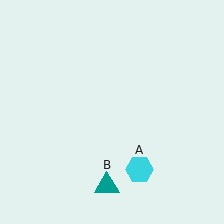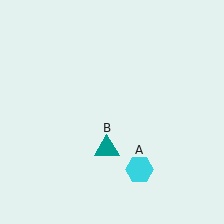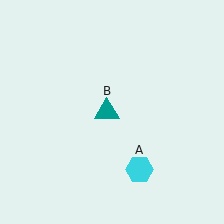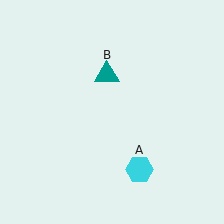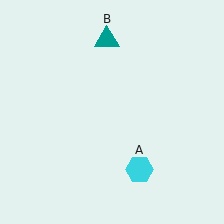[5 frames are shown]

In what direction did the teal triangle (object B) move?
The teal triangle (object B) moved up.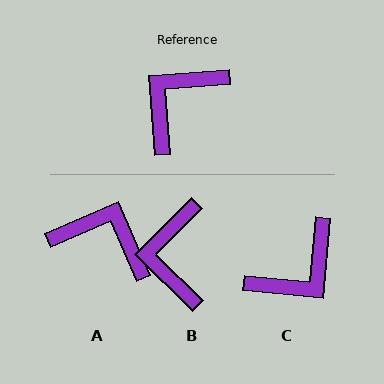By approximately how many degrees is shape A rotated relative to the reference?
Approximately 71 degrees clockwise.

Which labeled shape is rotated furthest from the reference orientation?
C, about 170 degrees away.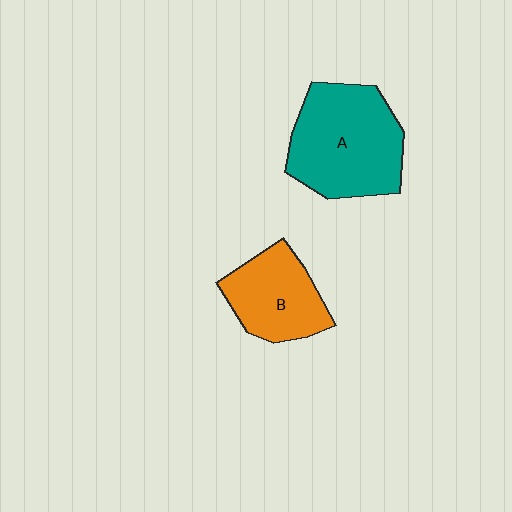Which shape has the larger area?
Shape A (teal).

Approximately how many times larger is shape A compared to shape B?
Approximately 1.5 times.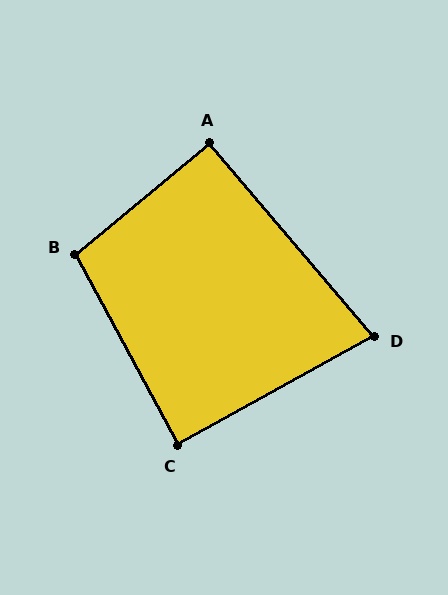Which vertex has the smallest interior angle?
D, at approximately 78 degrees.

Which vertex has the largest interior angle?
B, at approximately 102 degrees.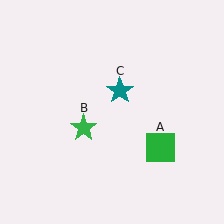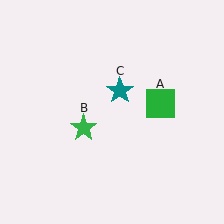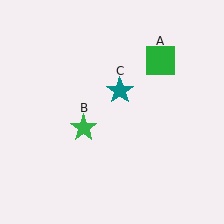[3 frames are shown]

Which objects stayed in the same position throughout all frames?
Green star (object B) and teal star (object C) remained stationary.